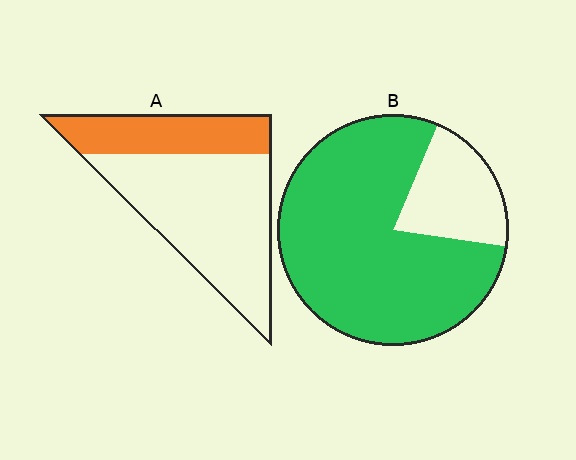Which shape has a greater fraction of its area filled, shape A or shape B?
Shape B.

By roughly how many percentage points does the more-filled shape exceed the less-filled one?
By roughly 50 percentage points (B over A).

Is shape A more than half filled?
No.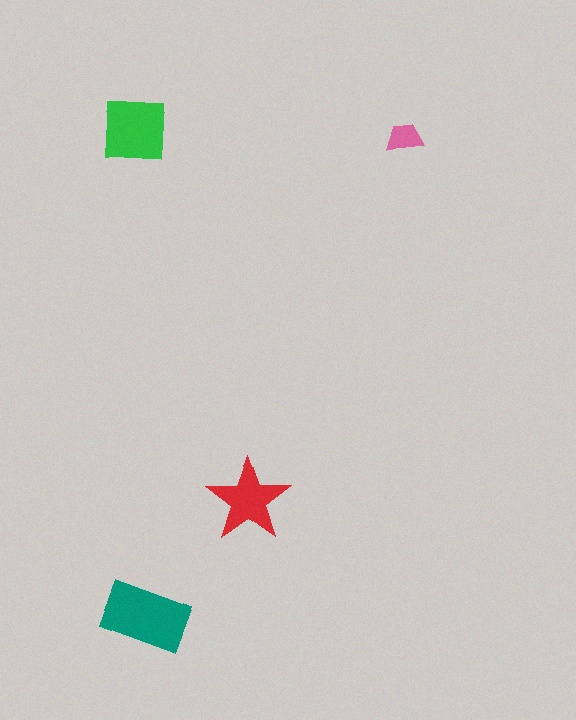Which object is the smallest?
The pink trapezoid.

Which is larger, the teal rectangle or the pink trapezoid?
The teal rectangle.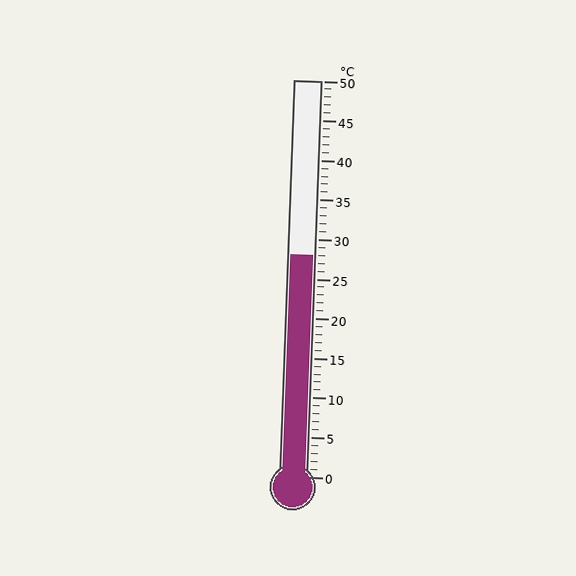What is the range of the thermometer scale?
The thermometer scale ranges from 0°C to 50°C.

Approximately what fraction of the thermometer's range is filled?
The thermometer is filled to approximately 55% of its range.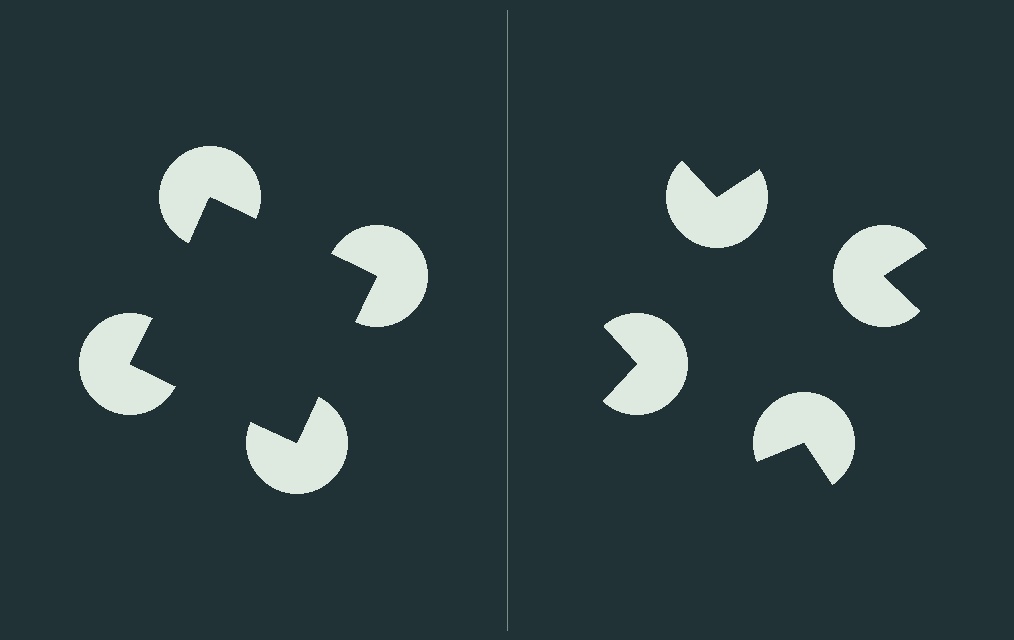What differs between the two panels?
The pac-man discs are positioned identically on both sides; only the wedge orientations differ. On the left they align to a square; on the right they are misaligned.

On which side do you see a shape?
An illusory square appears on the left side. On the right side the wedge cuts are rotated, so no coherent shape forms.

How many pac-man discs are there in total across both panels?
8 — 4 on each side.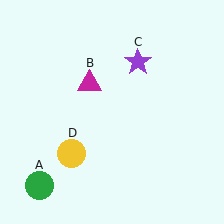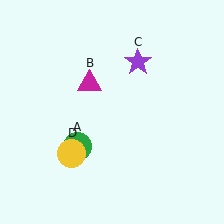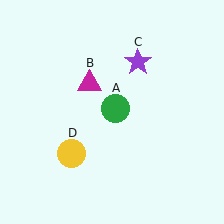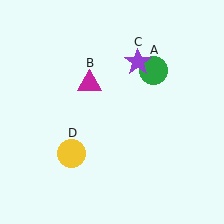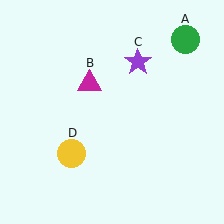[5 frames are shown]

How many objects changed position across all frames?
1 object changed position: green circle (object A).